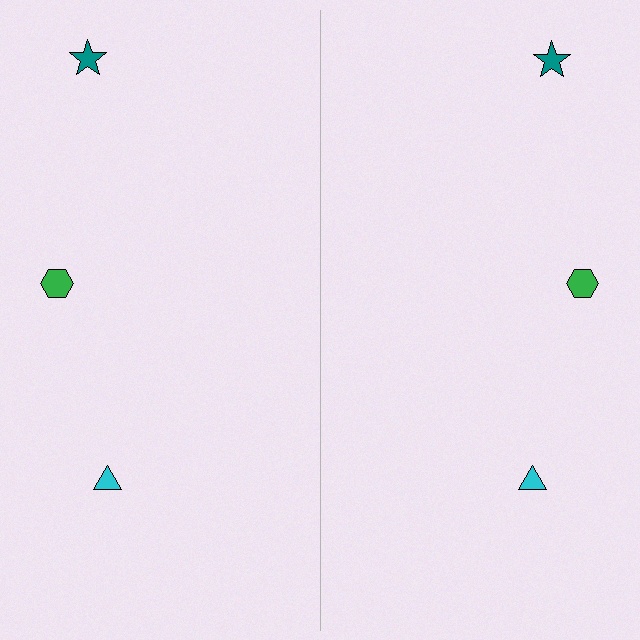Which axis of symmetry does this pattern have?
The pattern has a vertical axis of symmetry running through the center of the image.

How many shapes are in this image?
There are 6 shapes in this image.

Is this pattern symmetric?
Yes, this pattern has bilateral (reflection) symmetry.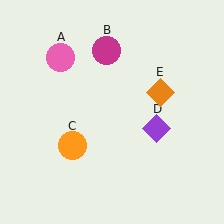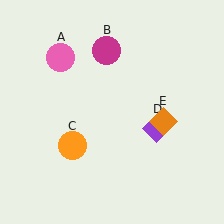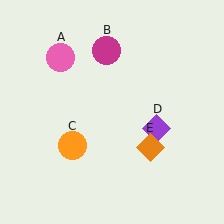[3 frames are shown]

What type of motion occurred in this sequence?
The orange diamond (object E) rotated clockwise around the center of the scene.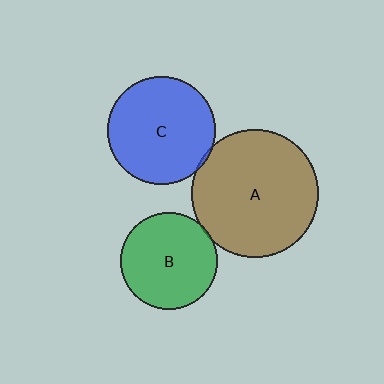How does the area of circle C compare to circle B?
Approximately 1.3 times.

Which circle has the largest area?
Circle A (brown).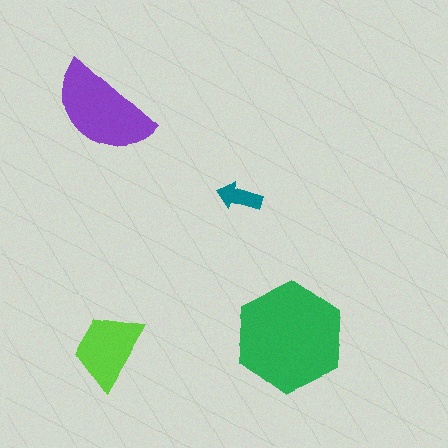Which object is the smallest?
The teal arrow.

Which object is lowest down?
The lime trapezoid is bottommost.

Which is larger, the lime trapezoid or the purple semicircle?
The purple semicircle.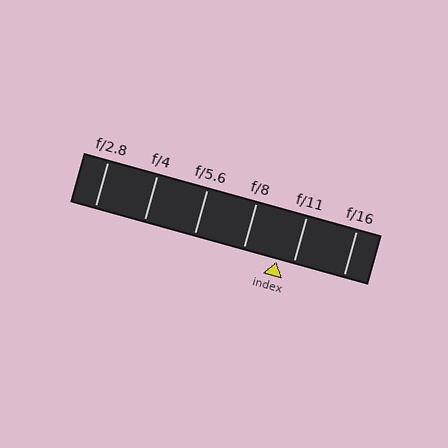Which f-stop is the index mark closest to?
The index mark is closest to f/11.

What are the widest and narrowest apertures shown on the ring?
The widest aperture shown is f/2.8 and the narrowest is f/16.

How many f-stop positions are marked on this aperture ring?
There are 6 f-stop positions marked.